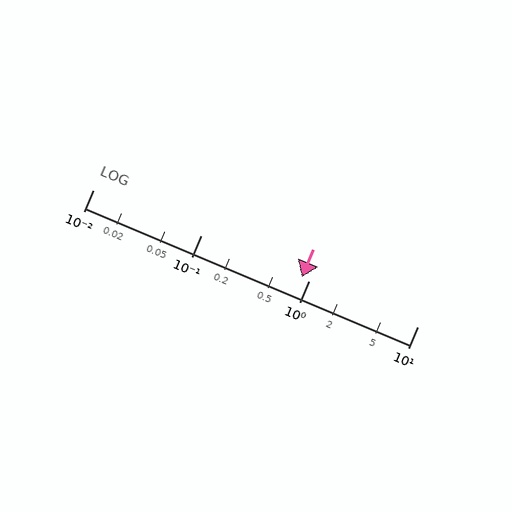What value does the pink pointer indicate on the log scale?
The pointer indicates approximately 0.86.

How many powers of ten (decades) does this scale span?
The scale spans 3 decades, from 0.01 to 10.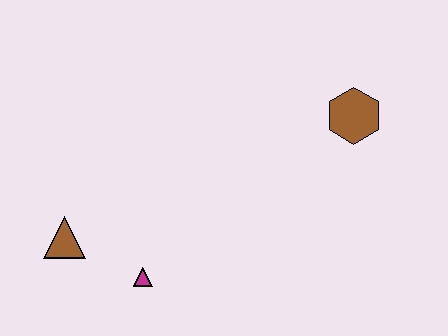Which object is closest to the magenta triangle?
The brown triangle is closest to the magenta triangle.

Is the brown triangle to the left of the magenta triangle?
Yes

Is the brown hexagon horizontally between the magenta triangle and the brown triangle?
No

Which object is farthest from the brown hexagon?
The brown triangle is farthest from the brown hexagon.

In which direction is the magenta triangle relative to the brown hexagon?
The magenta triangle is to the left of the brown hexagon.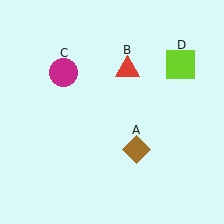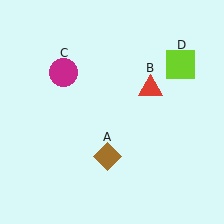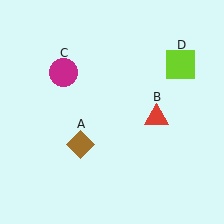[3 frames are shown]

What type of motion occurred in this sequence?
The brown diamond (object A), red triangle (object B) rotated clockwise around the center of the scene.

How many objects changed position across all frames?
2 objects changed position: brown diamond (object A), red triangle (object B).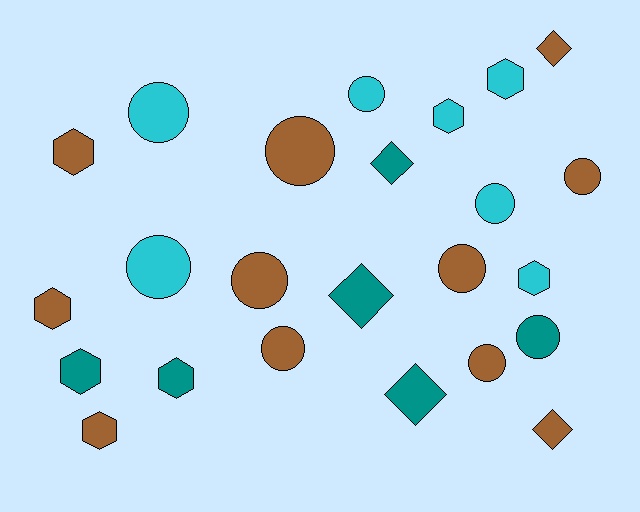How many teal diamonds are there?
There are 3 teal diamonds.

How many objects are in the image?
There are 24 objects.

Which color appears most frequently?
Brown, with 11 objects.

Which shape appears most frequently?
Circle, with 11 objects.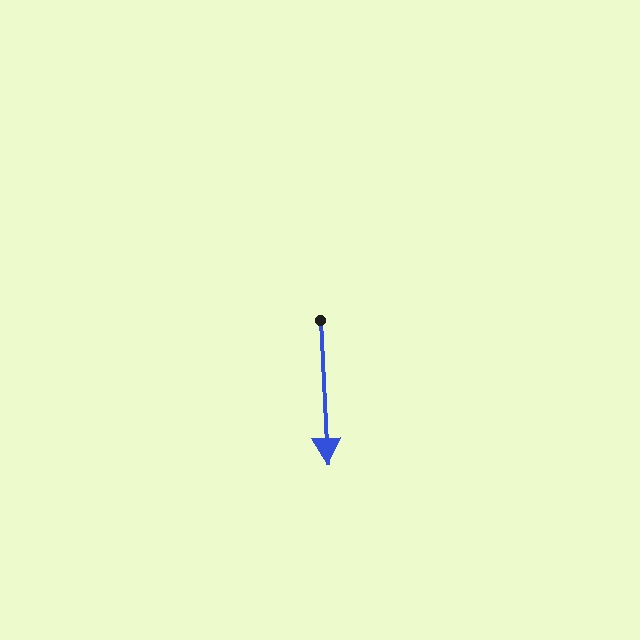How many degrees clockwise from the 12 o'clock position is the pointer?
Approximately 177 degrees.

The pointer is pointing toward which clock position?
Roughly 6 o'clock.